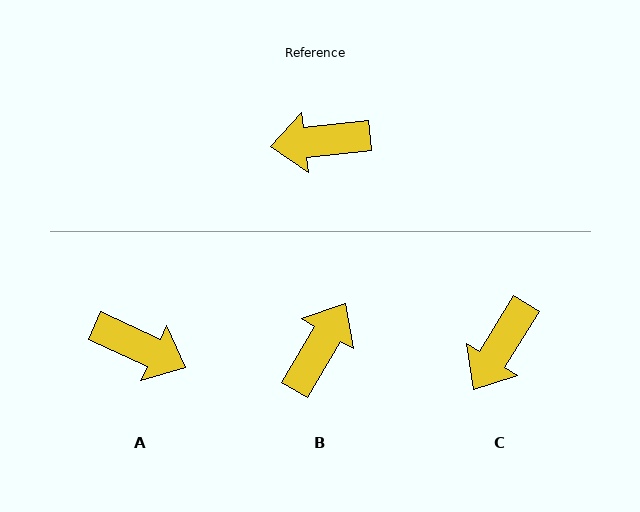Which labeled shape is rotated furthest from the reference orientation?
A, about 149 degrees away.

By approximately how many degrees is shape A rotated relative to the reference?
Approximately 149 degrees counter-clockwise.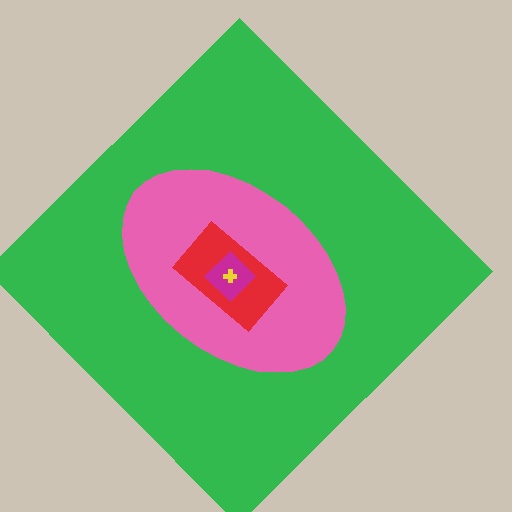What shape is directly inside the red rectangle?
The magenta diamond.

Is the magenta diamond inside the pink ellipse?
Yes.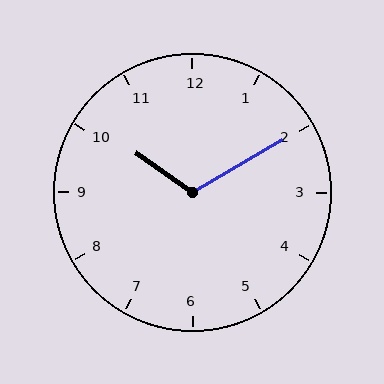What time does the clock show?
10:10.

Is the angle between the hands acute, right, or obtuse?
It is obtuse.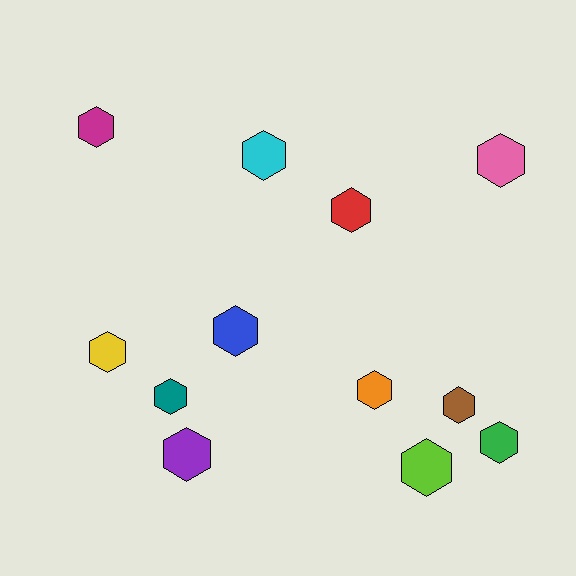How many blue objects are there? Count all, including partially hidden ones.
There is 1 blue object.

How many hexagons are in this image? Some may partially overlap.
There are 12 hexagons.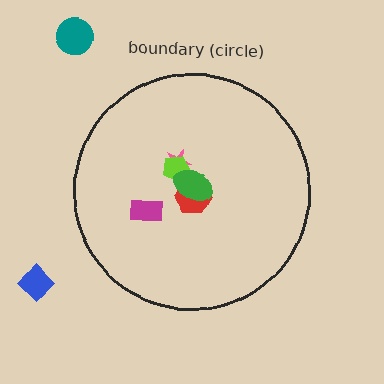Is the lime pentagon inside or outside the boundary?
Inside.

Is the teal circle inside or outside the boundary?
Outside.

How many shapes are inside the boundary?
5 inside, 2 outside.